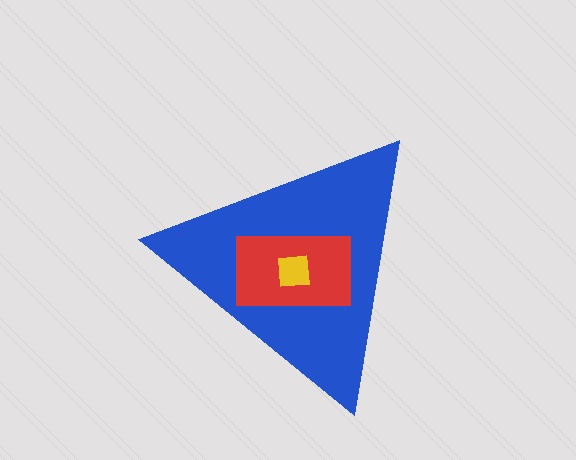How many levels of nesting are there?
3.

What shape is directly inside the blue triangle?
The red rectangle.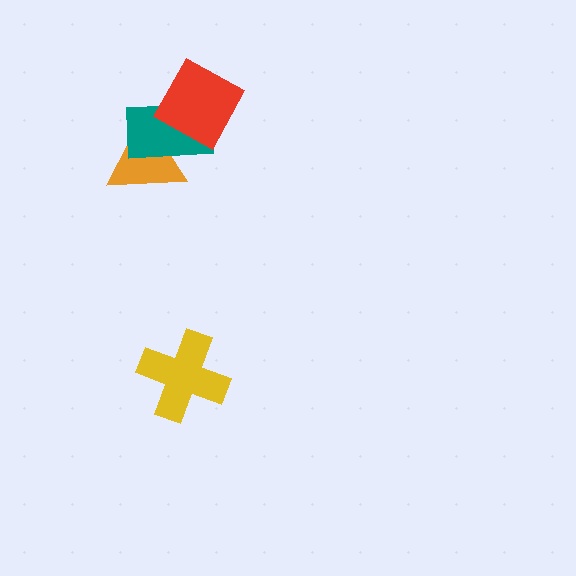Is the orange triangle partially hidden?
Yes, it is partially covered by another shape.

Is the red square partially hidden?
No, no other shape covers it.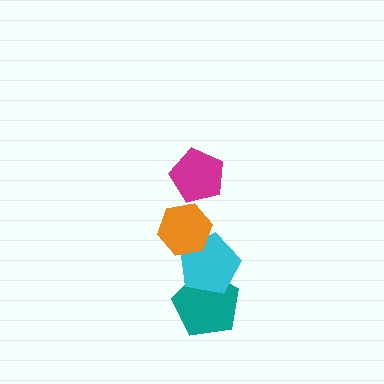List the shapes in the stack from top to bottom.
From top to bottom: the magenta pentagon, the orange hexagon, the cyan pentagon, the teal pentagon.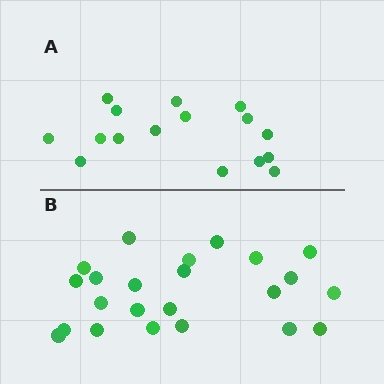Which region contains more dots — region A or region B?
Region B (the bottom region) has more dots.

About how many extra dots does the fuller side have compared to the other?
Region B has roughly 8 or so more dots than region A.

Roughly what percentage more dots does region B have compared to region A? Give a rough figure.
About 45% more.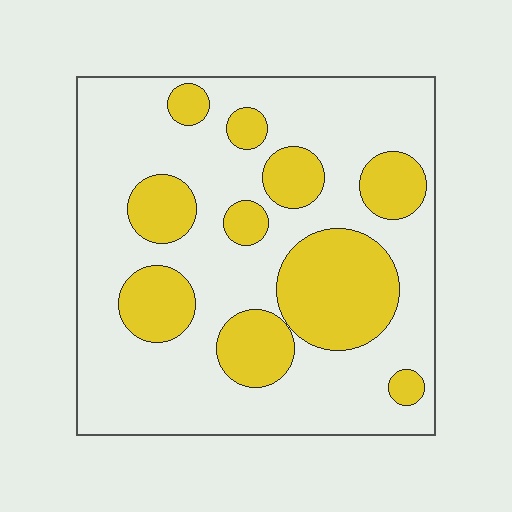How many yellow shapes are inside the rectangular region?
10.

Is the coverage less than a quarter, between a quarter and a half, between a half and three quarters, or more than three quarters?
Between a quarter and a half.